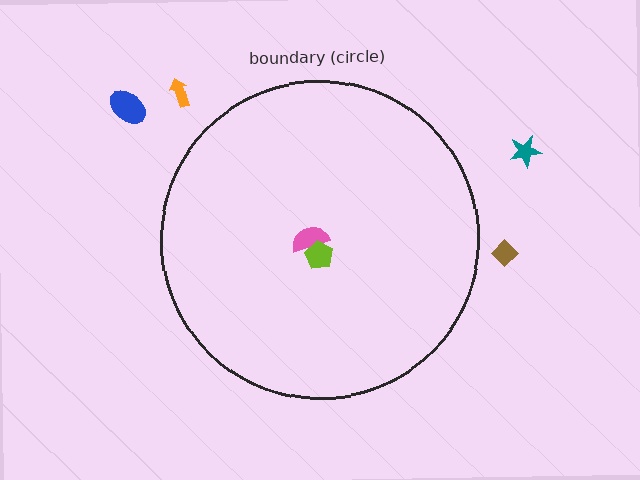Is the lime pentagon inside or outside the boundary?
Inside.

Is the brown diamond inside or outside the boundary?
Outside.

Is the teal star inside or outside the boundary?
Outside.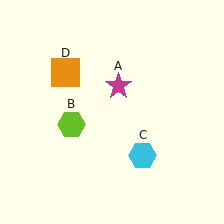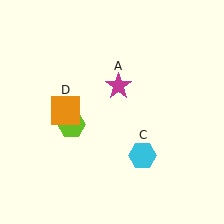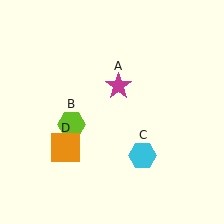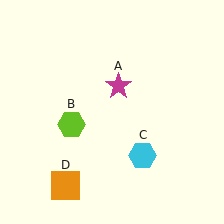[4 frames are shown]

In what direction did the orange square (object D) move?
The orange square (object D) moved down.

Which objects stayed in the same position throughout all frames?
Magenta star (object A) and lime hexagon (object B) and cyan hexagon (object C) remained stationary.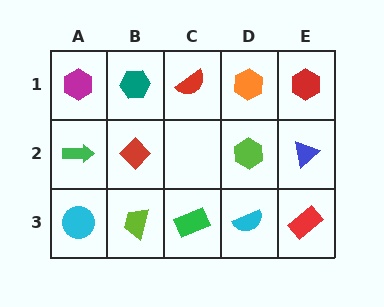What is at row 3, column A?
A cyan circle.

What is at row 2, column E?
A blue triangle.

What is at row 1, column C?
A red semicircle.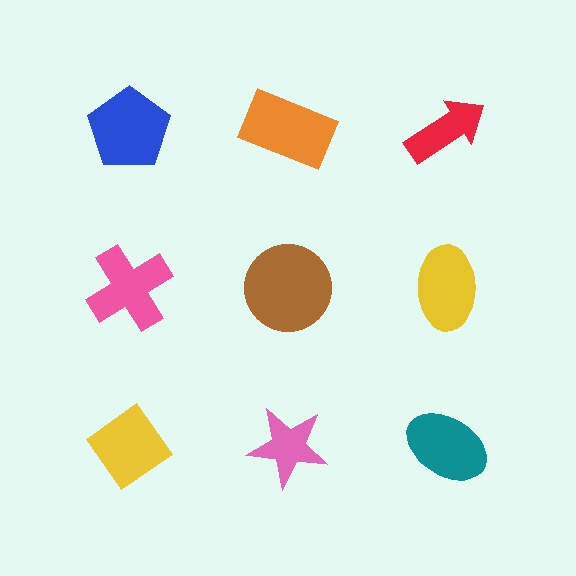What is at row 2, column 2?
A brown circle.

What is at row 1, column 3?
A red arrow.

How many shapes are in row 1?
3 shapes.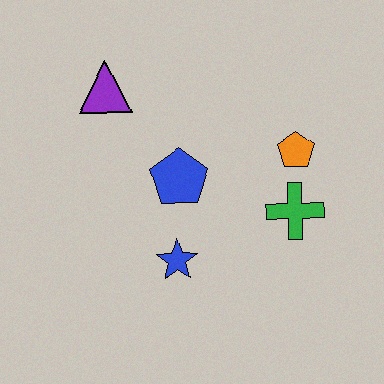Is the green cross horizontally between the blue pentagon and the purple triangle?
No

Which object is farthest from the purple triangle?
The green cross is farthest from the purple triangle.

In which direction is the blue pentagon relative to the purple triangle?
The blue pentagon is below the purple triangle.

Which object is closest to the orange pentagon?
The green cross is closest to the orange pentagon.